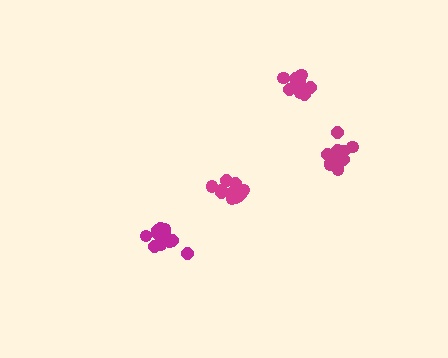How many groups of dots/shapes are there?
There are 4 groups.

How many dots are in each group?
Group 1: 11 dots, Group 2: 14 dots, Group 3: 9 dots, Group 4: 13 dots (47 total).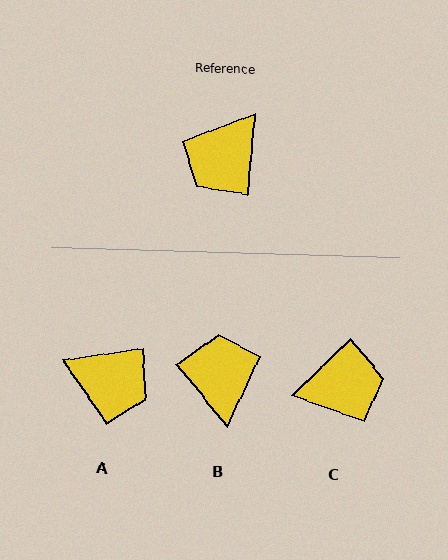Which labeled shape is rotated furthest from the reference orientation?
C, about 139 degrees away.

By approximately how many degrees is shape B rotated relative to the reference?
Approximately 136 degrees clockwise.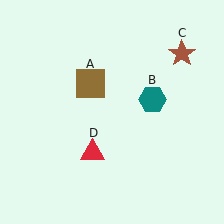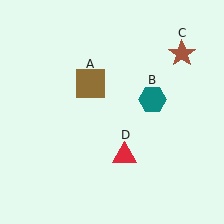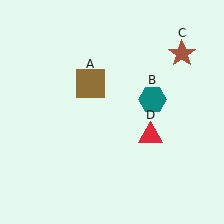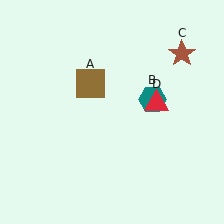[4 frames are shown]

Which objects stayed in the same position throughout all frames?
Brown square (object A) and teal hexagon (object B) and brown star (object C) remained stationary.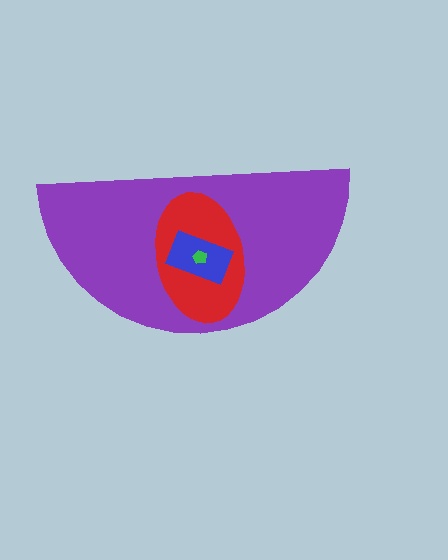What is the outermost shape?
The purple semicircle.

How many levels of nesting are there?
4.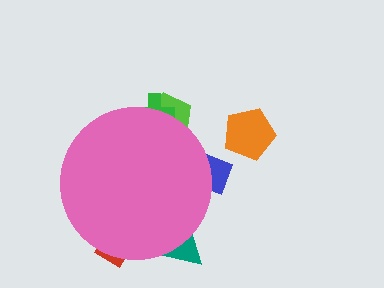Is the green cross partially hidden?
Yes, the green cross is partially hidden behind the pink circle.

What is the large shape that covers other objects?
A pink circle.